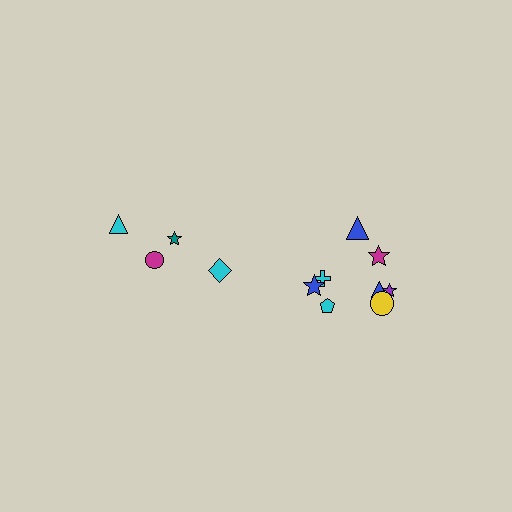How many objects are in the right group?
There are 8 objects.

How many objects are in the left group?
There are 4 objects.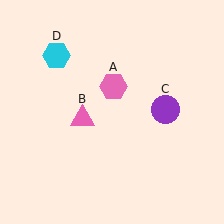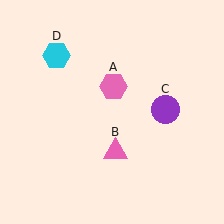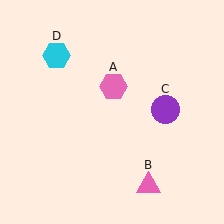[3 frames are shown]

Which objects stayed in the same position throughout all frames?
Pink hexagon (object A) and purple circle (object C) and cyan hexagon (object D) remained stationary.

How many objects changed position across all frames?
1 object changed position: pink triangle (object B).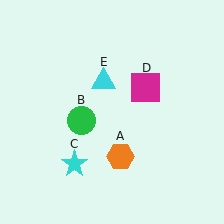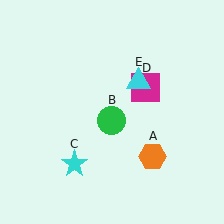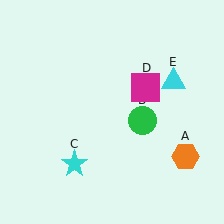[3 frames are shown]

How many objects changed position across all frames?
3 objects changed position: orange hexagon (object A), green circle (object B), cyan triangle (object E).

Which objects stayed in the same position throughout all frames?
Cyan star (object C) and magenta square (object D) remained stationary.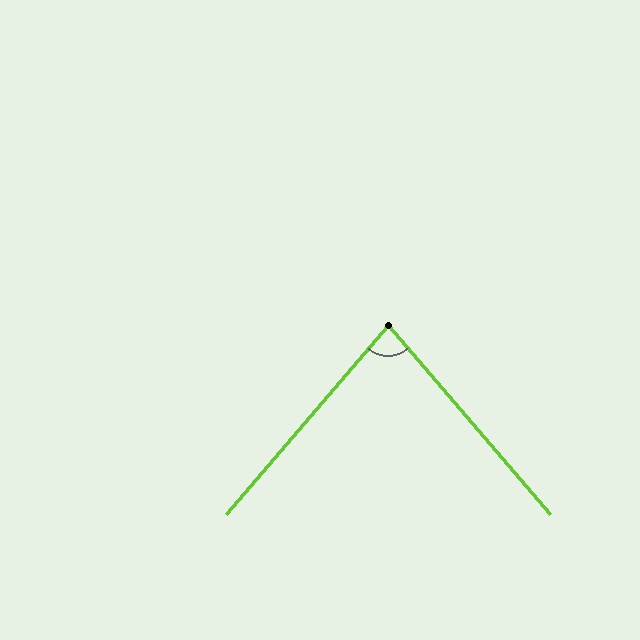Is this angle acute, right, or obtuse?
It is acute.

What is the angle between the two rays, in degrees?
Approximately 81 degrees.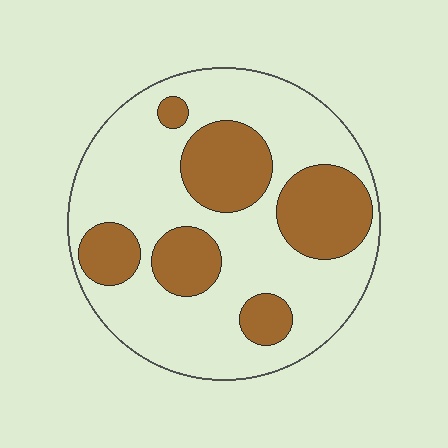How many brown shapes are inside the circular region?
6.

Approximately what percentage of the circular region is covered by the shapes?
Approximately 30%.